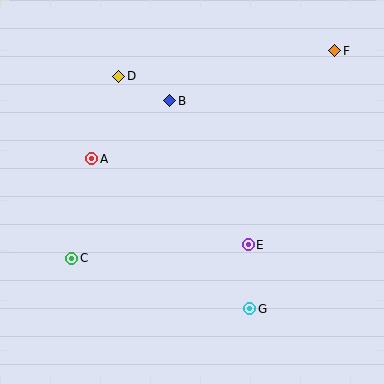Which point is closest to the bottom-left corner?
Point C is closest to the bottom-left corner.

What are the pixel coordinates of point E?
Point E is at (248, 245).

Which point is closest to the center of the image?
Point E at (248, 245) is closest to the center.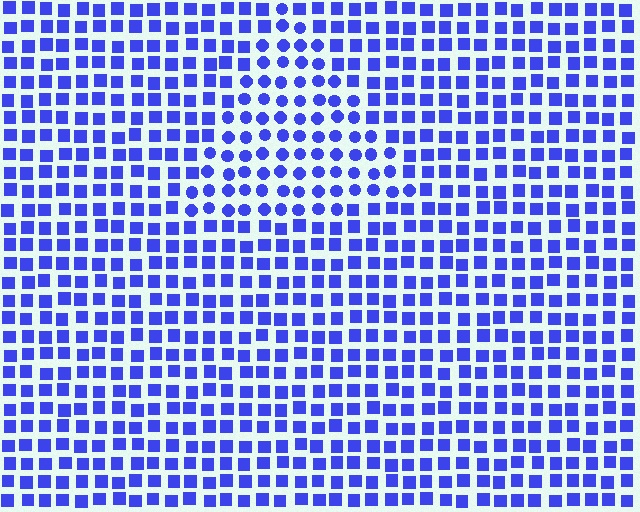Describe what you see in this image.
The image is filled with small blue elements arranged in a uniform grid. A triangle-shaped region contains circles, while the surrounding area contains squares. The boundary is defined purely by the change in element shape.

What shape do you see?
I see a triangle.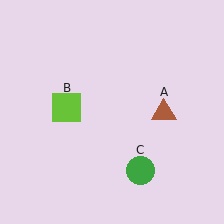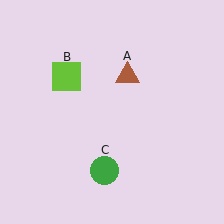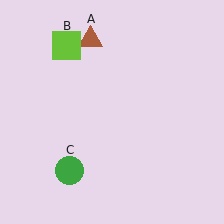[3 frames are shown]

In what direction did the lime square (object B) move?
The lime square (object B) moved up.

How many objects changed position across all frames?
3 objects changed position: brown triangle (object A), lime square (object B), green circle (object C).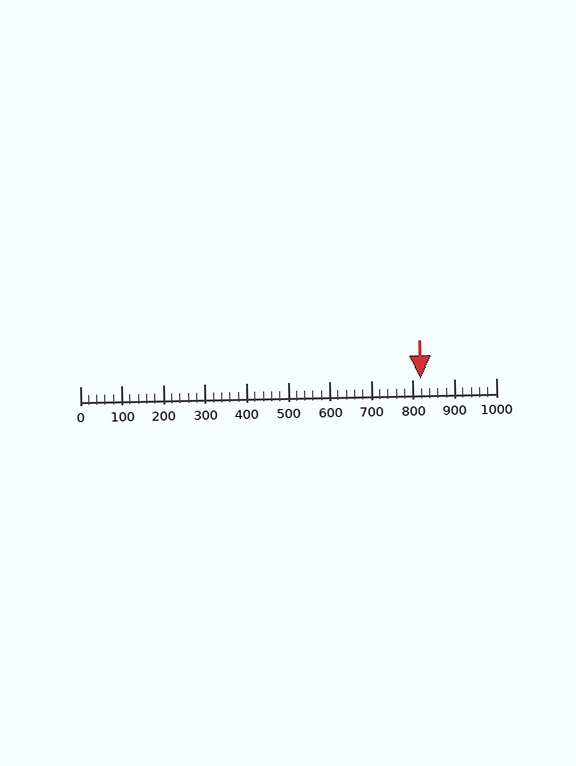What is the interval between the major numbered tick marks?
The major tick marks are spaced 100 units apart.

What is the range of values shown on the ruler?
The ruler shows values from 0 to 1000.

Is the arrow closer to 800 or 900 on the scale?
The arrow is closer to 800.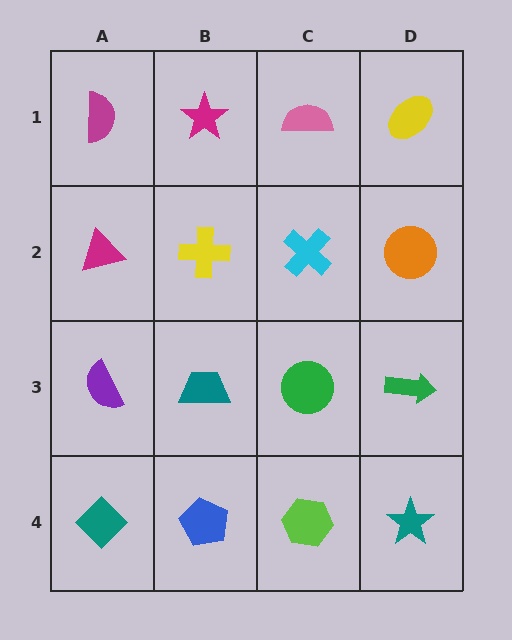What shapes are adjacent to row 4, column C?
A green circle (row 3, column C), a blue pentagon (row 4, column B), a teal star (row 4, column D).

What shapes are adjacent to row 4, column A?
A purple semicircle (row 3, column A), a blue pentagon (row 4, column B).